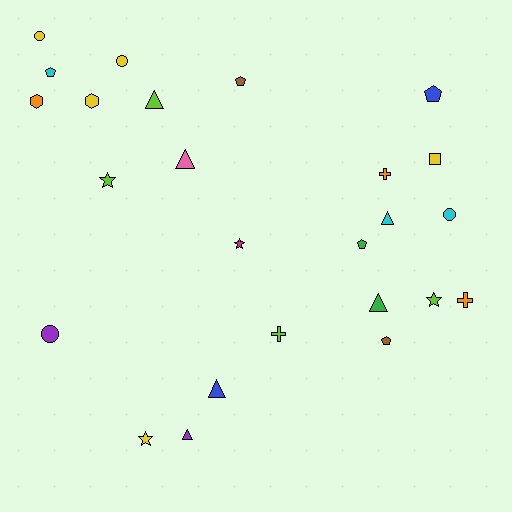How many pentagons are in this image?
There are 5 pentagons.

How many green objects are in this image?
There are 2 green objects.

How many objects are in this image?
There are 25 objects.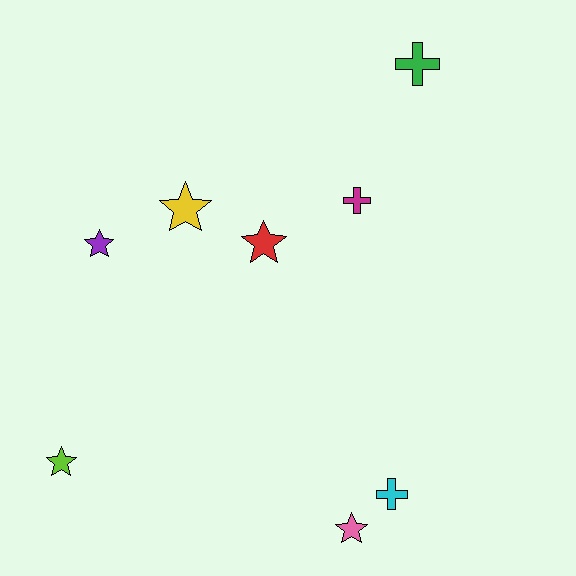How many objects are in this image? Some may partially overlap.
There are 8 objects.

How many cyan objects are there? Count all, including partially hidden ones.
There is 1 cyan object.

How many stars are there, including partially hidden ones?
There are 5 stars.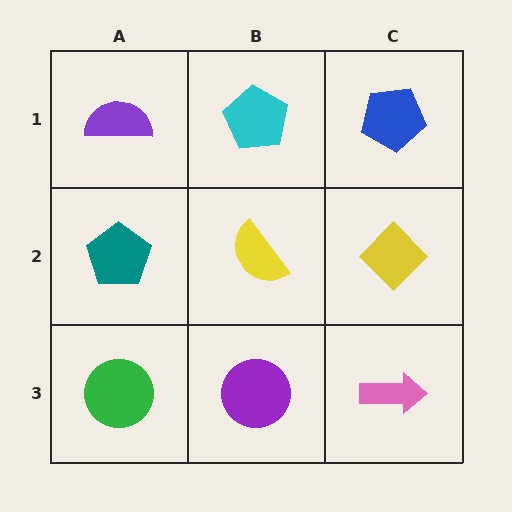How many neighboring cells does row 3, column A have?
2.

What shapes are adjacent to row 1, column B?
A yellow semicircle (row 2, column B), a purple semicircle (row 1, column A), a blue pentagon (row 1, column C).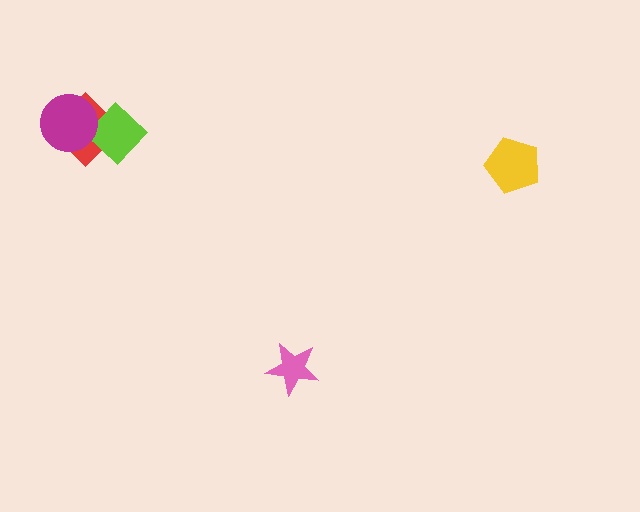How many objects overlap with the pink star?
0 objects overlap with the pink star.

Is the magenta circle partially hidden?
No, no other shape covers it.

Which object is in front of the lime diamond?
The magenta circle is in front of the lime diamond.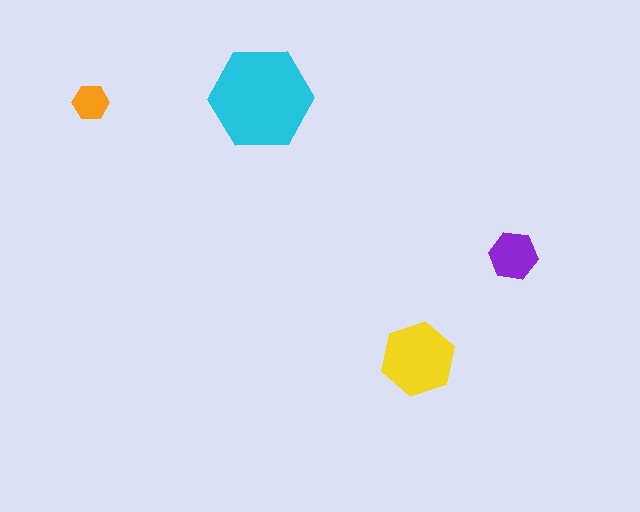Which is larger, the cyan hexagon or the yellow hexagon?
The cyan one.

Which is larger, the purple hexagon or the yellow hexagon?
The yellow one.